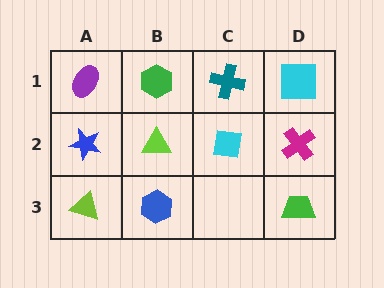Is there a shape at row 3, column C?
No, that cell is empty.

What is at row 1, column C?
A teal cross.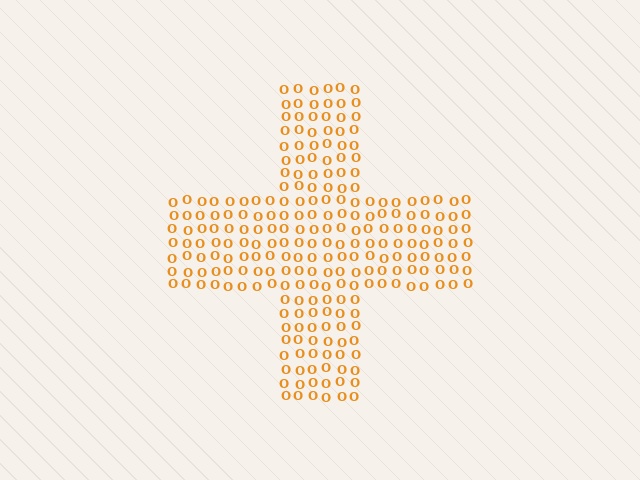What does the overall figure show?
The overall figure shows a cross.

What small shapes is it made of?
It is made of small letter O's.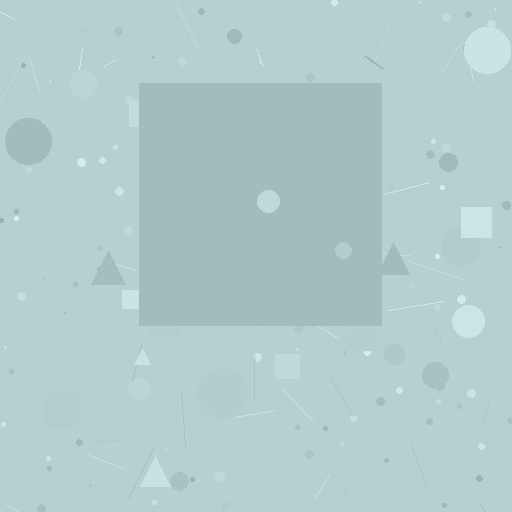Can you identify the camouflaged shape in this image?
The camouflaged shape is a square.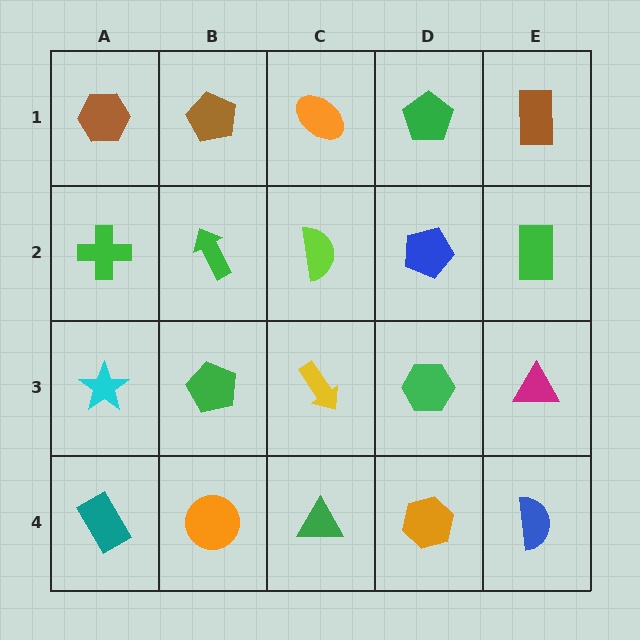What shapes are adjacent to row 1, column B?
A green arrow (row 2, column B), a brown hexagon (row 1, column A), an orange ellipse (row 1, column C).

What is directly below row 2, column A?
A cyan star.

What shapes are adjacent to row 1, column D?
A blue pentagon (row 2, column D), an orange ellipse (row 1, column C), a brown rectangle (row 1, column E).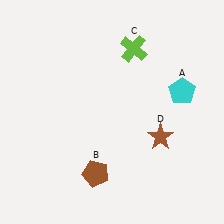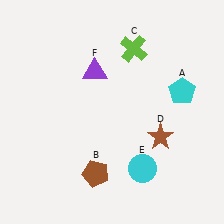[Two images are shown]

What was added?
A cyan circle (E), a purple triangle (F) were added in Image 2.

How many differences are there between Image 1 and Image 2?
There are 2 differences between the two images.